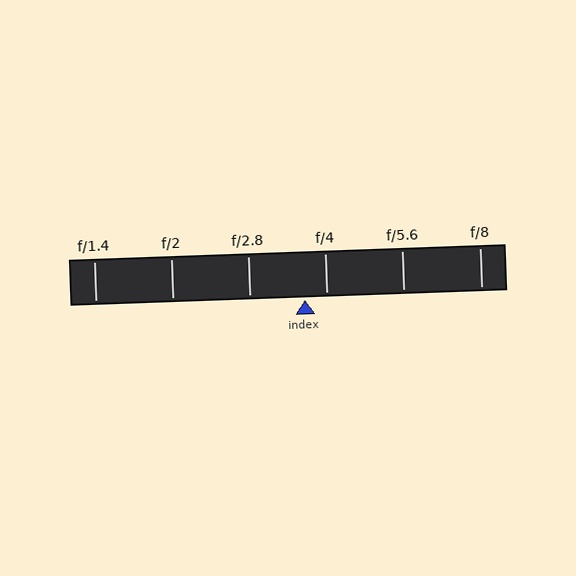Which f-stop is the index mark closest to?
The index mark is closest to f/4.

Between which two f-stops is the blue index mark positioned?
The index mark is between f/2.8 and f/4.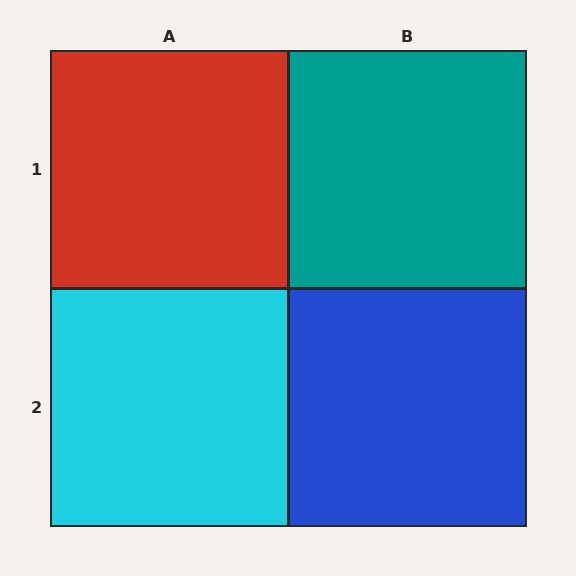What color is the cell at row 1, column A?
Red.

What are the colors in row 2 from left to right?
Cyan, blue.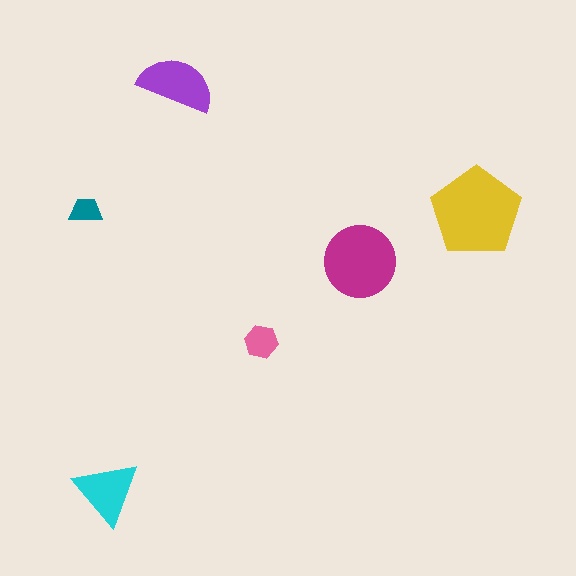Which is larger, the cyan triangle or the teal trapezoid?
The cyan triangle.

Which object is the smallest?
The teal trapezoid.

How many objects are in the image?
There are 6 objects in the image.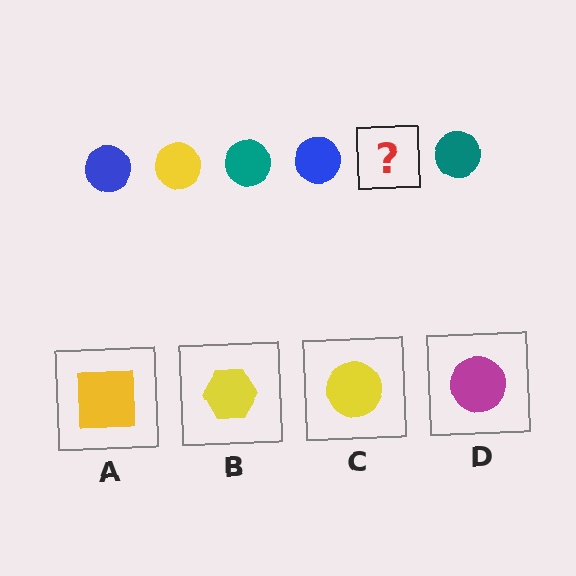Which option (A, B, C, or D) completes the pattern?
C.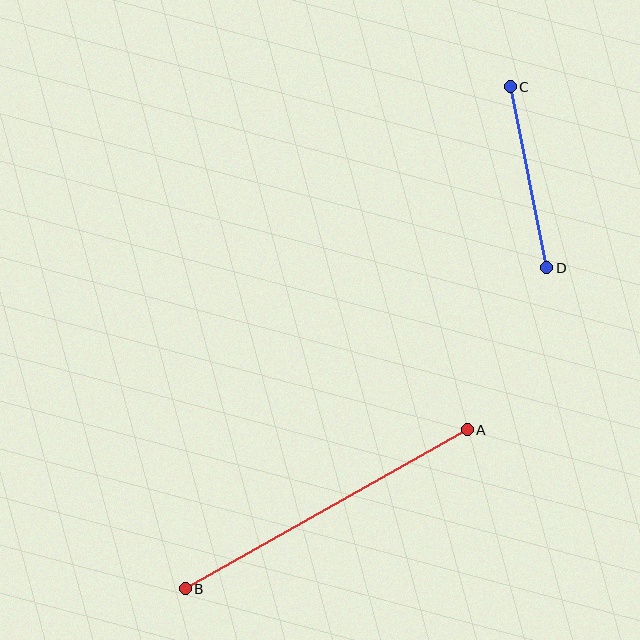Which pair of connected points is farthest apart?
Points A and B are farthest apart.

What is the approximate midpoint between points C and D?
The midpoint is at approximately (529, 177) pixels.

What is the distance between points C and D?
The distance is approximately 185 pixels.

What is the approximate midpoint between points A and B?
The midpoint is at approximately (326, 509) pixels.